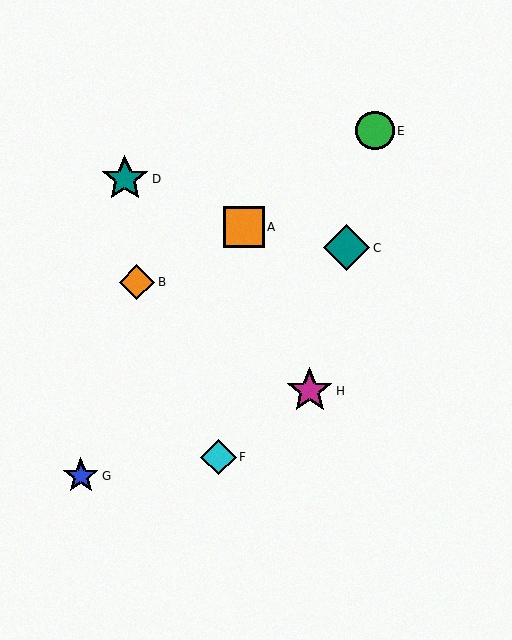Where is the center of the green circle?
The center of the green circle is at (375, 131).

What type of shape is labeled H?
Shape H is a magenta star.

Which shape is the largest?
The teal star (labeled D) is the largest.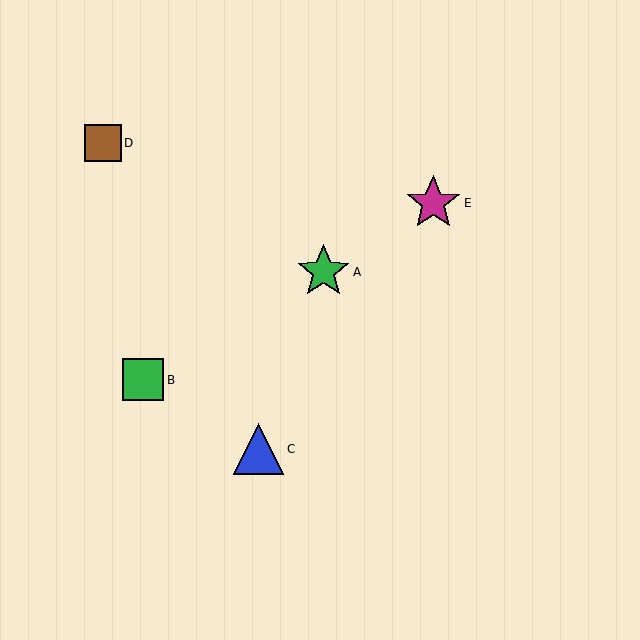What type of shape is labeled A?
Shape A is a green star.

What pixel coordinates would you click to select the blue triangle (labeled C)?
Click at (259, 449) to select the blue triangle C.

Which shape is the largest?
The magenta star (labeled E) is the largest.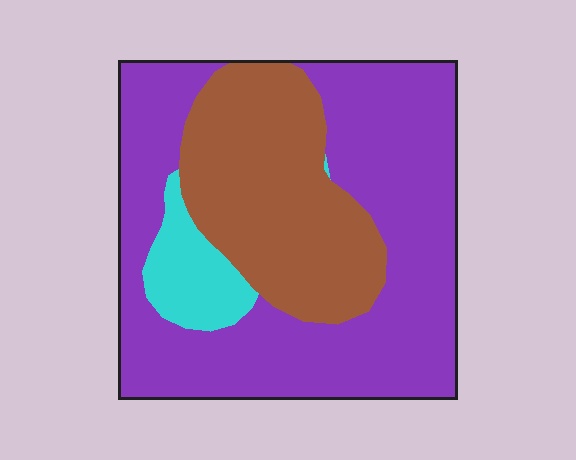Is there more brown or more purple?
Purple.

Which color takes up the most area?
Purple, at roughly 60%.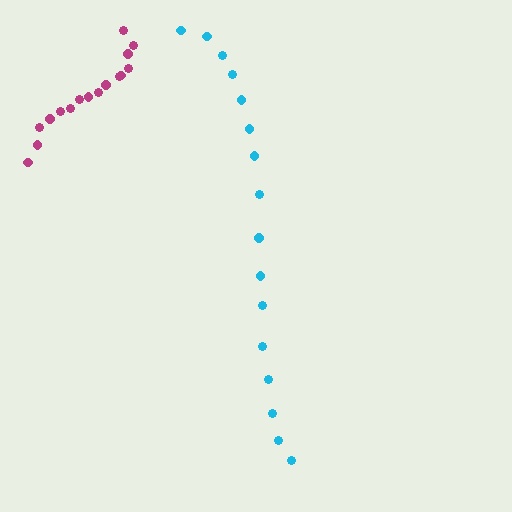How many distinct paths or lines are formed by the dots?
There are 2 distinct paths.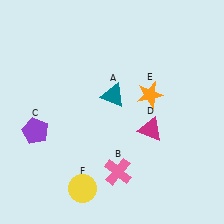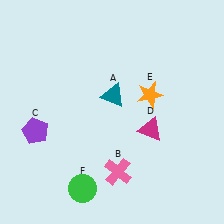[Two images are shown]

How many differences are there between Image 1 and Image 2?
There is 1 difference between the two images.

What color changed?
The circle (F) changed from yellow in Image 1 to green in Image 2.